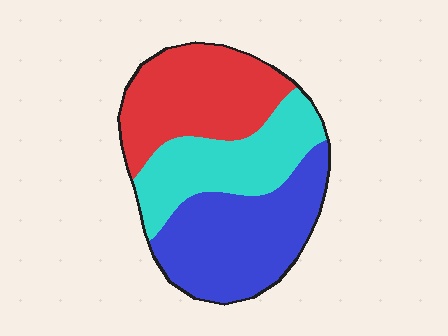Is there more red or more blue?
Blue.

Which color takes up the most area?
Blue, at roughly 40%.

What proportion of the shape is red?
Red covers about 35% of the shape.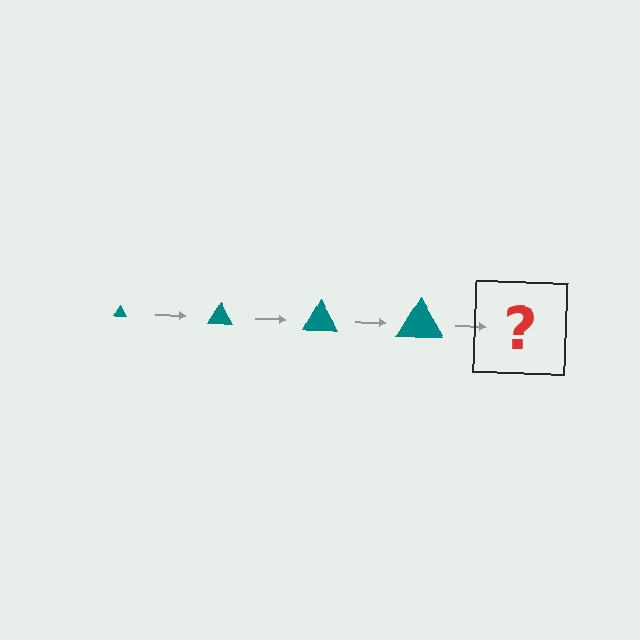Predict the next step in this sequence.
The next step is a teal triangle, larger than the previous one.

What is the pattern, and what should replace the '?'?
The pattern is that the triangle gets progressively larger each step. The '?' should be a teal triangle, larger than the previous one.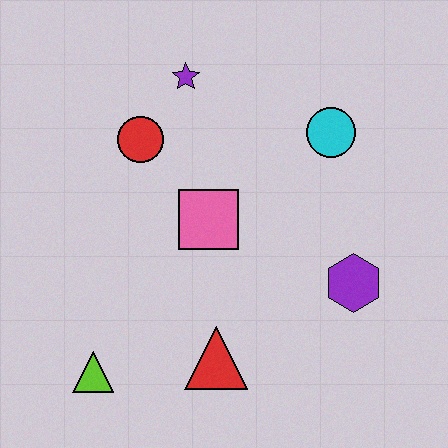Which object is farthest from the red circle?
The purple hexagon is farthest from the red circle.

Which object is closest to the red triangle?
The lime triangle is closest to the red triangle.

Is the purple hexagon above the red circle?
No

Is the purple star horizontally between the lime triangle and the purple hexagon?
Yes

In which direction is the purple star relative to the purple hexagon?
The purple star is above the purple hexagon.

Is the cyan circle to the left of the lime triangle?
No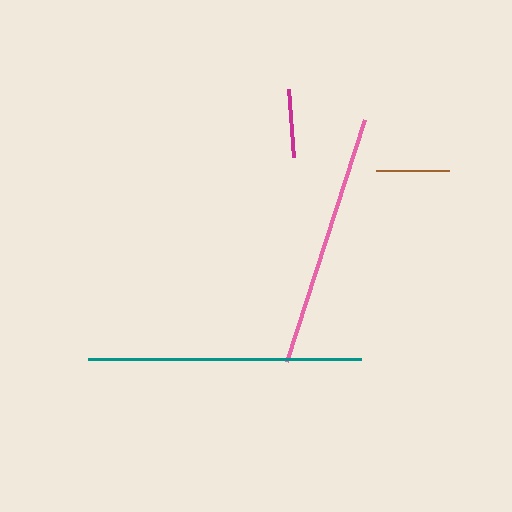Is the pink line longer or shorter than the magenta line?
The pink line is longer than the magenta line.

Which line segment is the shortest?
The magenta line is the shortest at approximately 68 pixels.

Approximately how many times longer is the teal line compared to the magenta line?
The teal line is approximately 4.0 times the length of the magenta line.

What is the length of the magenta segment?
The magenta segment is approximately 68 pixels long.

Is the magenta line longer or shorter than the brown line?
The brown line is longer than the magenta line.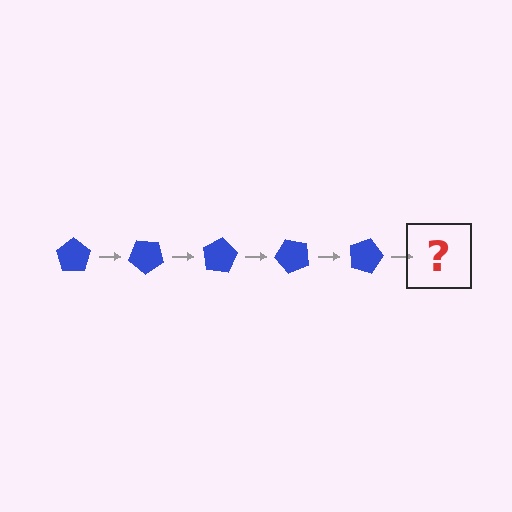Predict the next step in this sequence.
The next step is a blue pentagon rotated 200 degrees.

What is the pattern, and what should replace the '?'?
The pattern is that the pentagon rotates 40 degrees each step. The '?' should be a blue pentagon rotated 200 degrees.